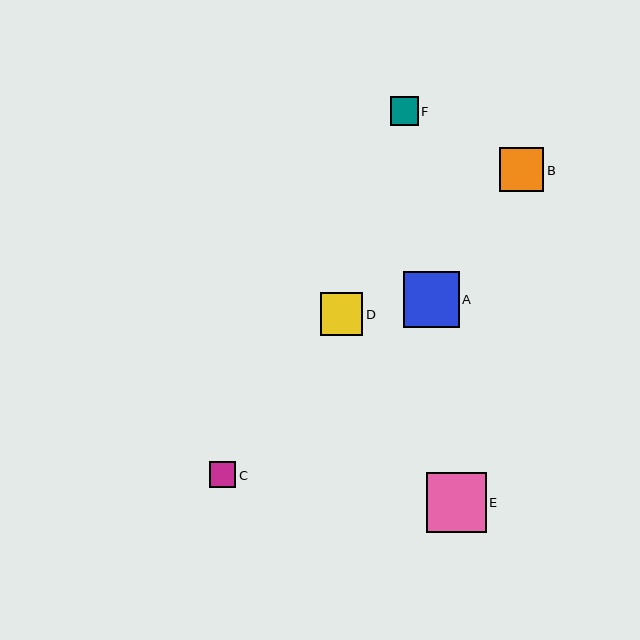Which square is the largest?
Square E is the largest with a size of approximately 59 pixels.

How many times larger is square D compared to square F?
Square D is approximately 1.5 times the size of square F.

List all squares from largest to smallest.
From largest to smallest: E, A, B, D, F, C.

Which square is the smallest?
Square C is the smallest with a size of approximately 27 pixels.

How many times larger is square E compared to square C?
Square E is approximately 2.2 times the size of square C.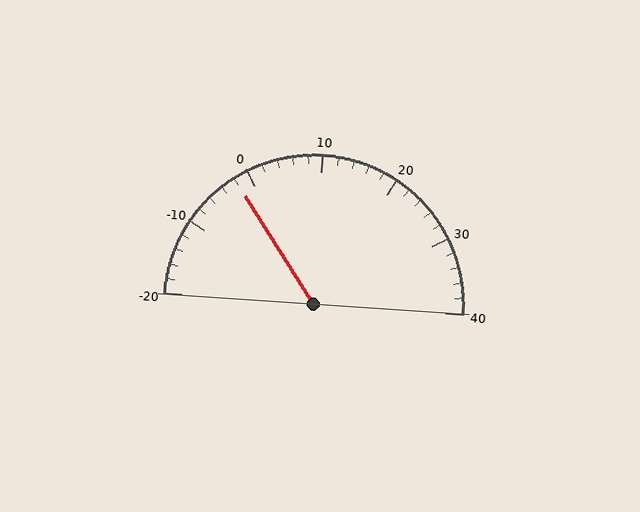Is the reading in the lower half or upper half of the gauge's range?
The reading is in the lower half of the range (-20 to 40).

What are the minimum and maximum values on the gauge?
The gauge ranges from -20 to 40.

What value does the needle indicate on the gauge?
The needle indicates approximately -2.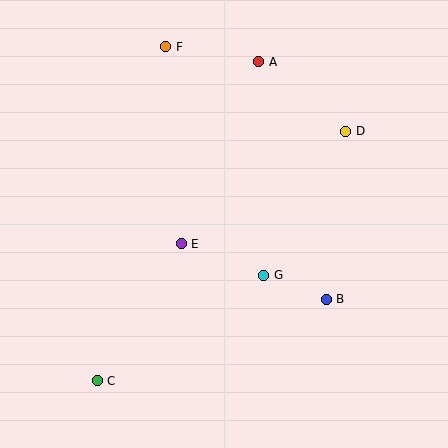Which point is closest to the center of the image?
Point E at (181, 244) is closest to the center.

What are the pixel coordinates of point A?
Point A is at (259, 62).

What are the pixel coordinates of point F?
Point F is at (166, 47).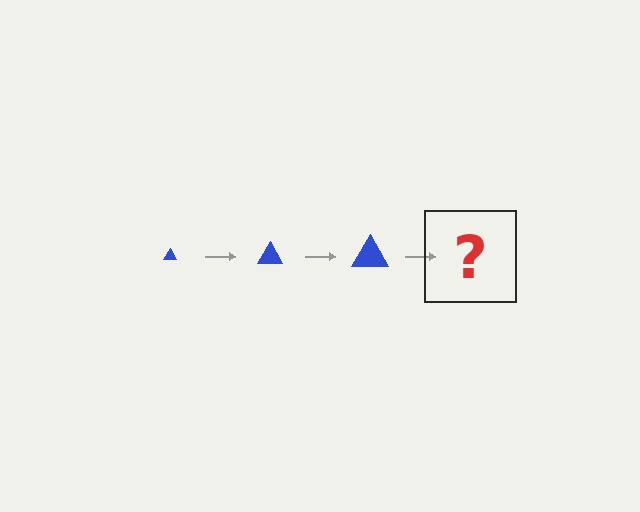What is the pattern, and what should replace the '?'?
The pattern is that the triangle gets progressively larger each step. The '?' should be a blue triangle, larger than the previous one.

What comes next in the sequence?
The next element should be a blue triangle, larger than the previous one.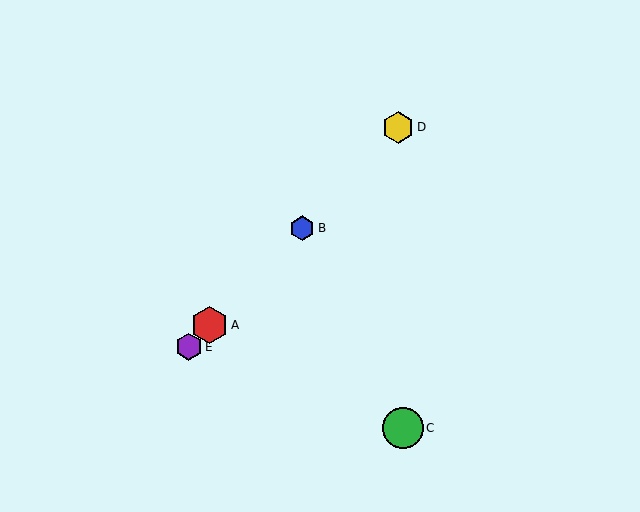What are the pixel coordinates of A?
Object A is at (210, 325).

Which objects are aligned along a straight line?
Objects A, B, D, E are aligned along a straight line.